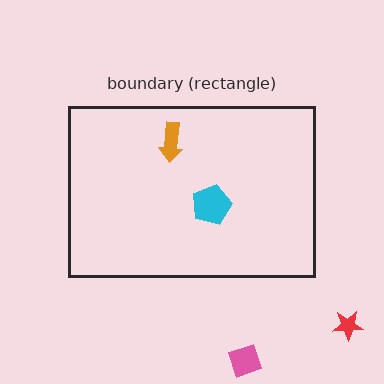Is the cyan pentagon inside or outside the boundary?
Inside.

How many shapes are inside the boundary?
2 inside, 2 outside.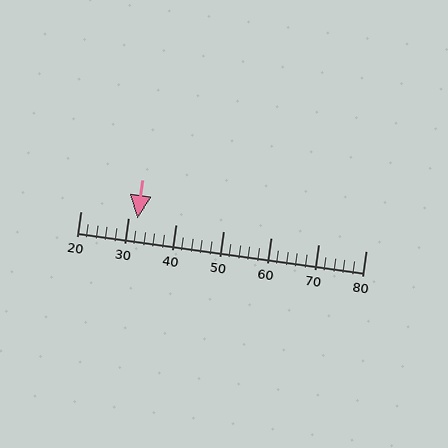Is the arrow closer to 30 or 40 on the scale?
The arrow is closer to 30.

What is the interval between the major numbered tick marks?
The major tick marks are spaced 10 units apart.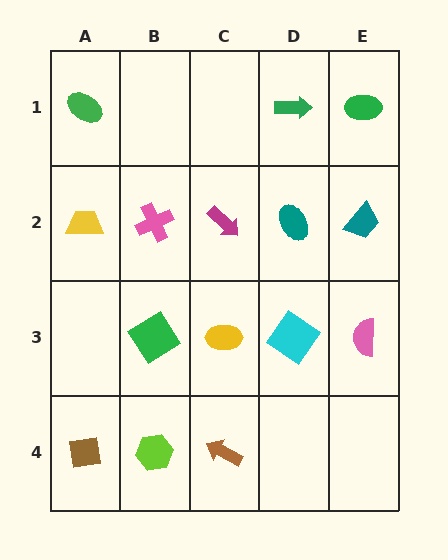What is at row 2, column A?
A yellow trapezoid.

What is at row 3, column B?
A green diamond.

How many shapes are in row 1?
3 shapes.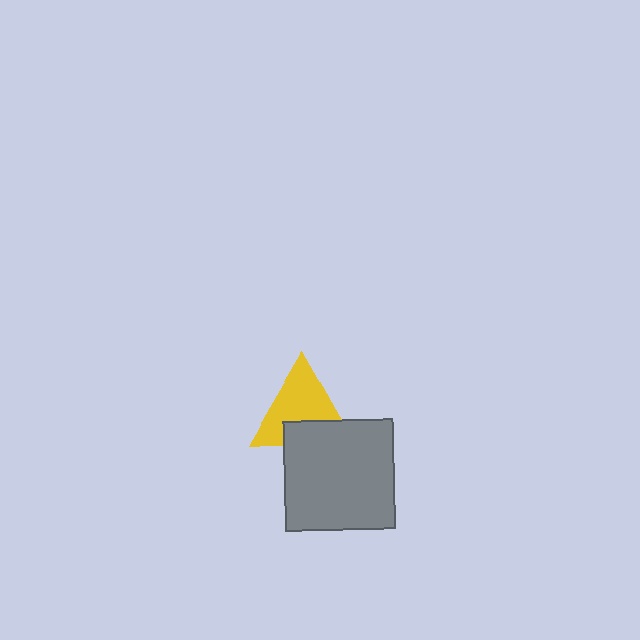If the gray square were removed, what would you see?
You would see the complete yellow triangle.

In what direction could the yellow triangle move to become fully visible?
The yellow triangle could move up. That would shift it out from behind the gray square entirely.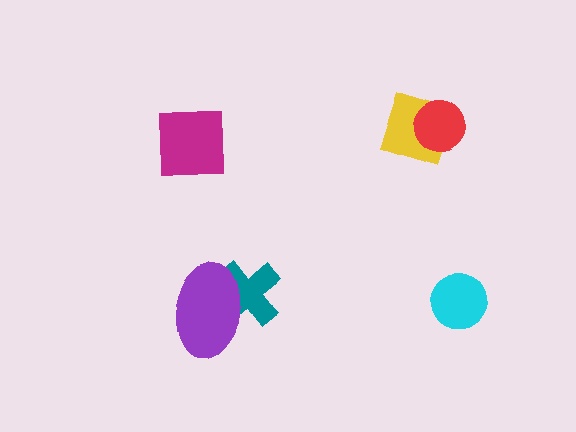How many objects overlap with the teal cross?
1 object overlaps with the teal cross.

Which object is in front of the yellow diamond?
The red circle is in front of the yellow diamond.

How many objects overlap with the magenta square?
0 objects overlap with the magenta square.